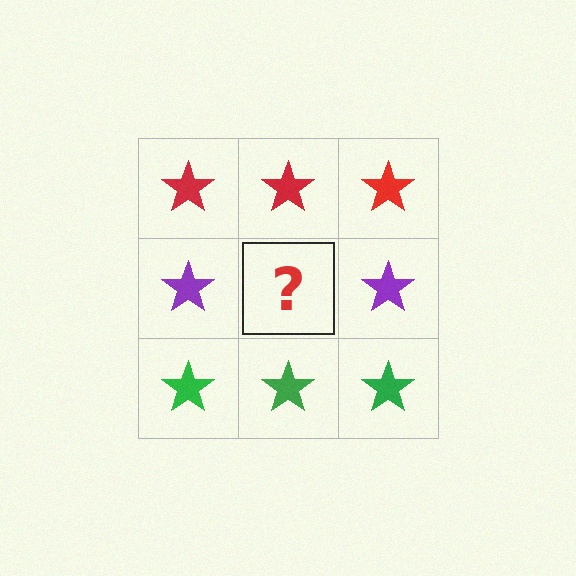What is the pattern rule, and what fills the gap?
The rule is that each row has a consistent color. The gap should be filled with a purple star.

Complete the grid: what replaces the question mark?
The question mark should be replaced with a purple star.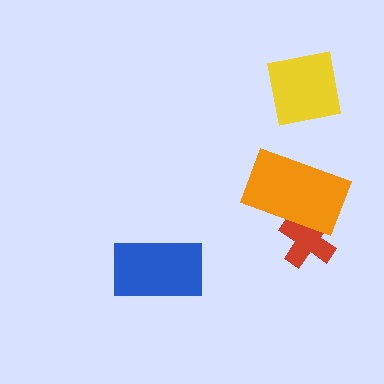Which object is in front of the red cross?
The orange rectangle is in front of the red cross.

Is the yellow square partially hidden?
No, no other shape covers it.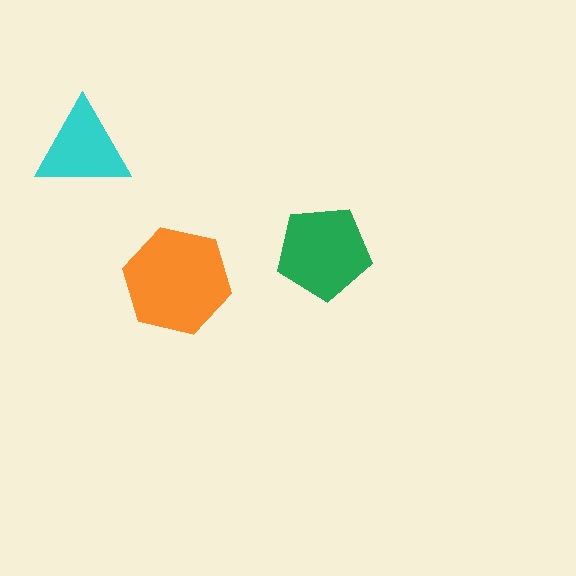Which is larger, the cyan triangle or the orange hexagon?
The orange hexagon.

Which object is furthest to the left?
The cyan triangle is leftmost.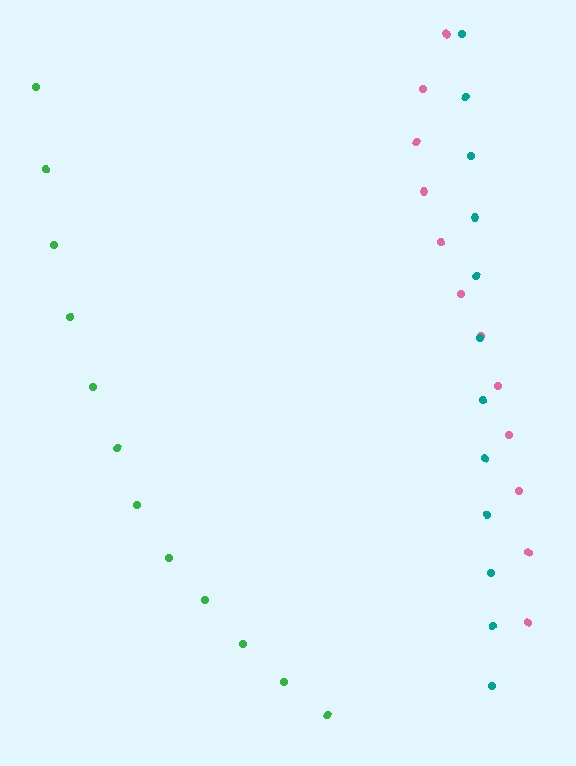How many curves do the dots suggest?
There are 3 distinct paths.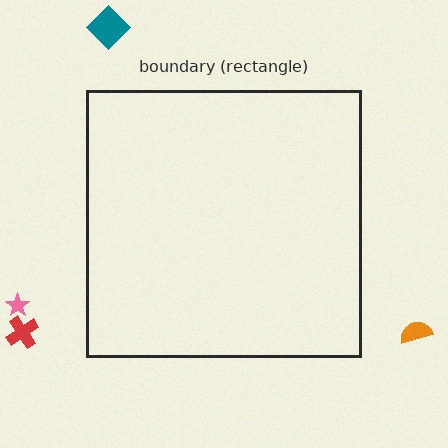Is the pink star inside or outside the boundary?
Outside.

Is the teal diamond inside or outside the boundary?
Outside.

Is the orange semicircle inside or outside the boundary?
Outside.